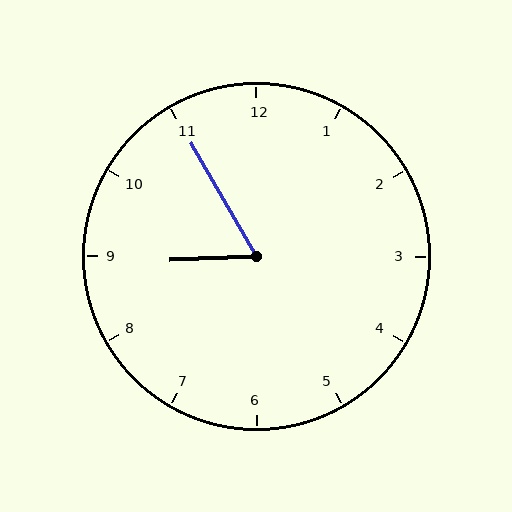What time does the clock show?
8:55.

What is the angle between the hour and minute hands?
Approximately 62 degrees.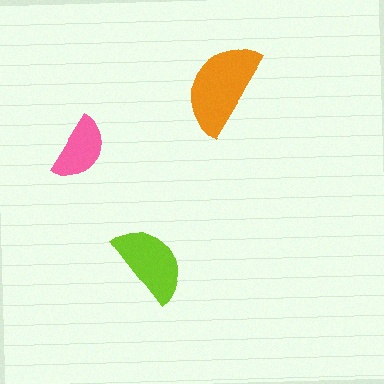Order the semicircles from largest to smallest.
the orange one, the lime one, the pink one.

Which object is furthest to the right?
The orange semicircle is rightmost.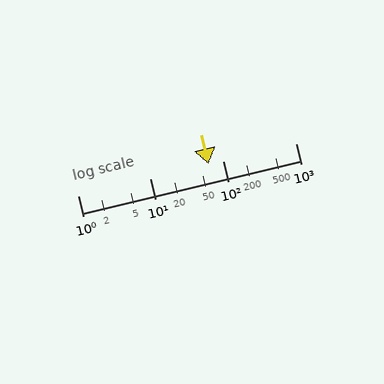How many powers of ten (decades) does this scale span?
The scale spans 3 decades, from 1 to 1000.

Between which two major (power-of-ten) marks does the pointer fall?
The pointer is between 10 and 100.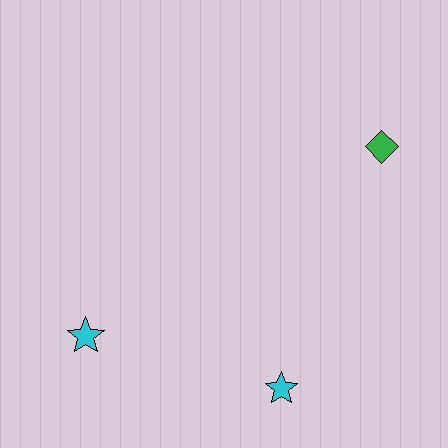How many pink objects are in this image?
There are no pink objects.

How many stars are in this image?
There are 2 stars.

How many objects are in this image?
There are 3 objects.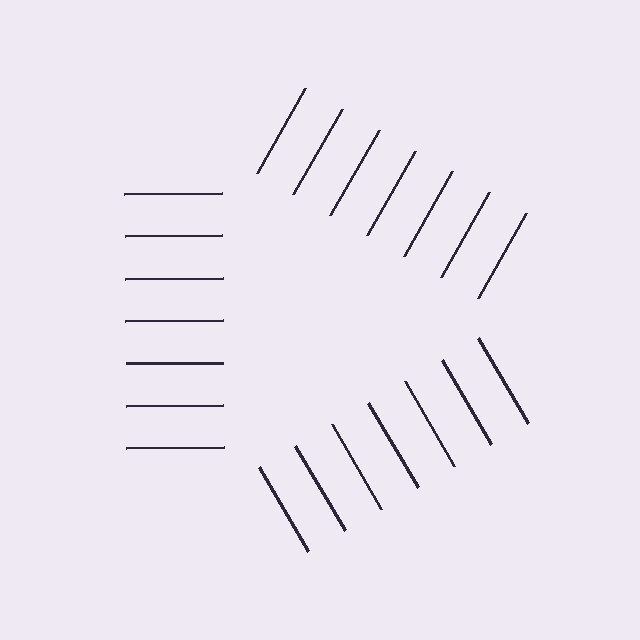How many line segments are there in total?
21 — 7 along each of the 3 edges.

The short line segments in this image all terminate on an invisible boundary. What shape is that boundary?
An illusory triangle — the line segments terminate on its edges but no continuous stroke is drawn.